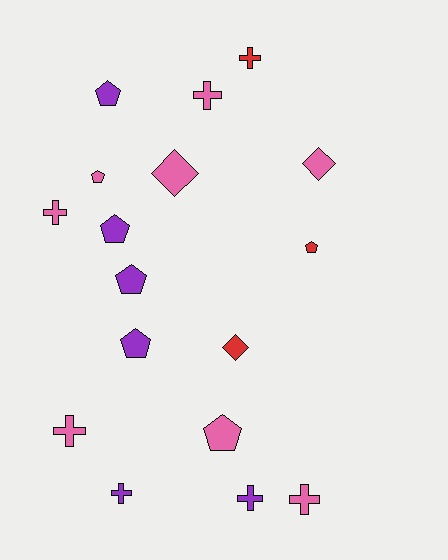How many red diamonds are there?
There is 1 red diamond.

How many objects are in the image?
There are 17 objects.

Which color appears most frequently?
Pink, with 8 objects.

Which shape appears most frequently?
Pentagon, with 7 objects.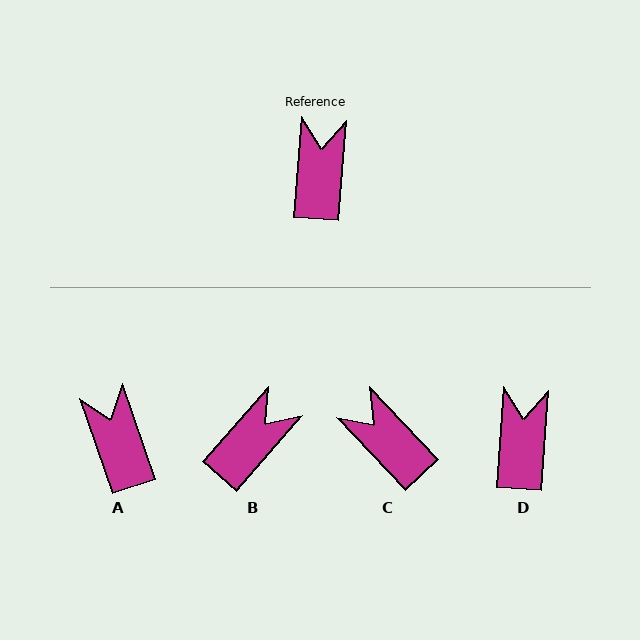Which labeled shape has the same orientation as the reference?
D.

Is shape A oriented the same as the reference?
No, it is off by about 23 degrees.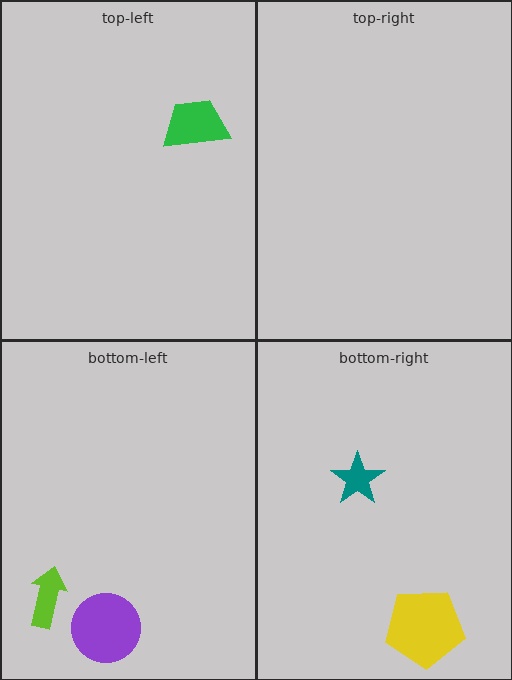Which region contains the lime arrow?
The bottom-left region.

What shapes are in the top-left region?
The green trapezoid.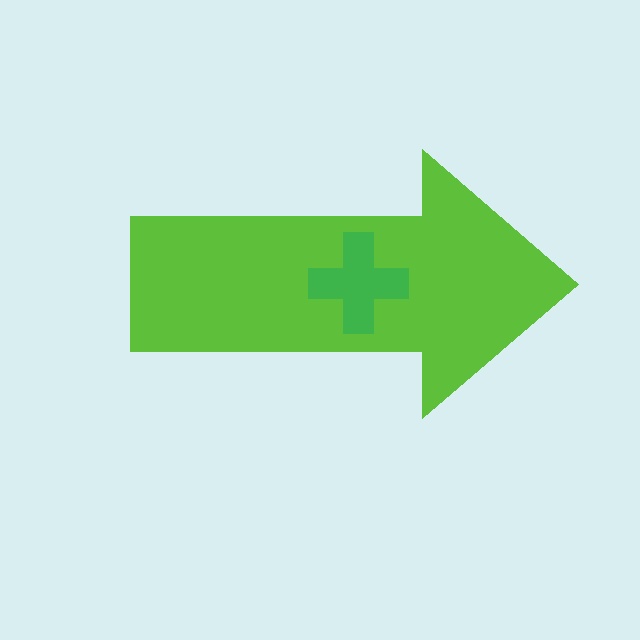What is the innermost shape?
The green cross.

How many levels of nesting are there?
2.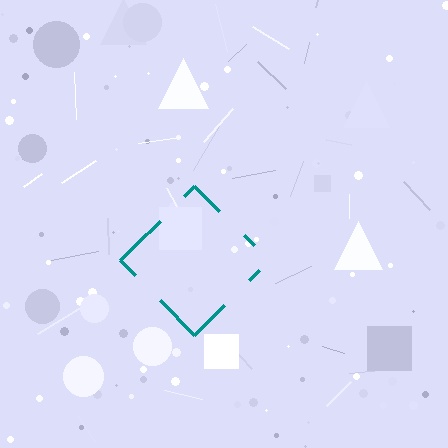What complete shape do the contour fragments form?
The contour fragments form a diamond.